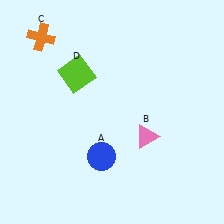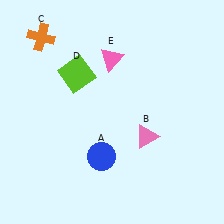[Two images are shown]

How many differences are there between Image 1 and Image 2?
There is 1 difference between the two images.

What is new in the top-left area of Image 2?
A pink triangle (E) was added in the top-left area of Image 2.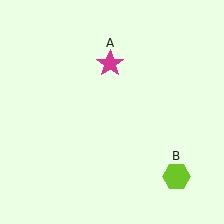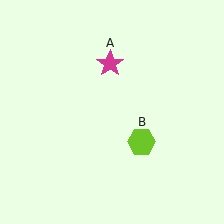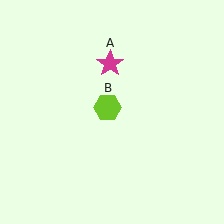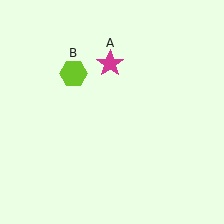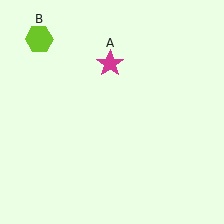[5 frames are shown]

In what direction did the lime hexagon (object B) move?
The lime hexagon (object B) moved up and to the left.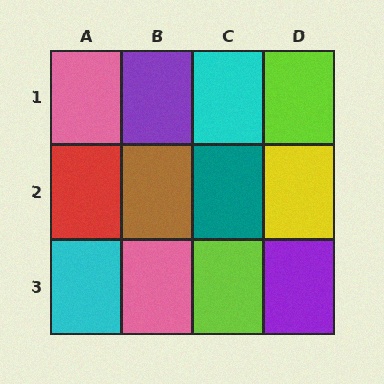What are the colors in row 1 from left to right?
Pink, purple, cyan, lime.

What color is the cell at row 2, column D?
Yellow.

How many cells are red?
1 cell is red.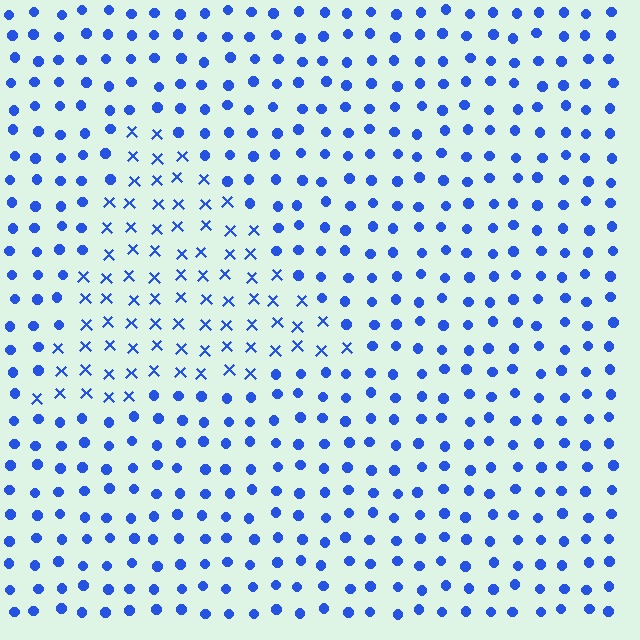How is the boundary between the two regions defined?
The boundary is defined by a change in element shape: X marks inside vs. circles outside. All elements share the same color and spacing.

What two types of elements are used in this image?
The image uses X marks inside the triangle region and circles outside it.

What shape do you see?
I see a triangle.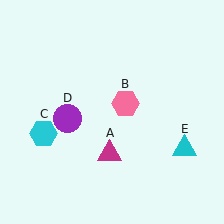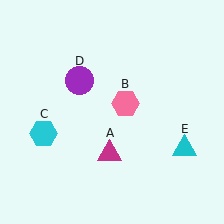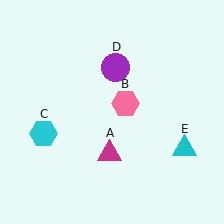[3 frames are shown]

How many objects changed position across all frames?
1 object changed position: purple circle (object D).